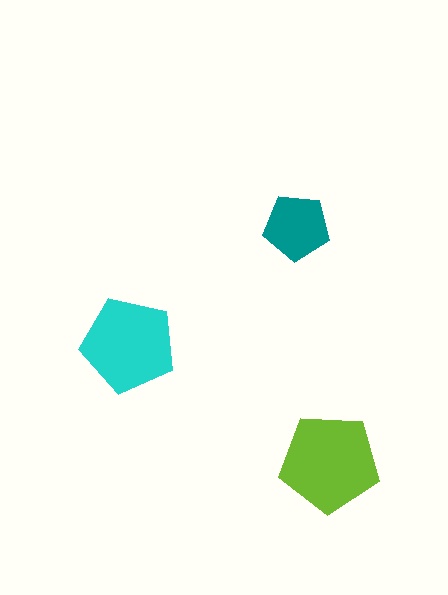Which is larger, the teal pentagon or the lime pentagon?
The lime one.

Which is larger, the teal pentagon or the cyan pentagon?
The cyan one.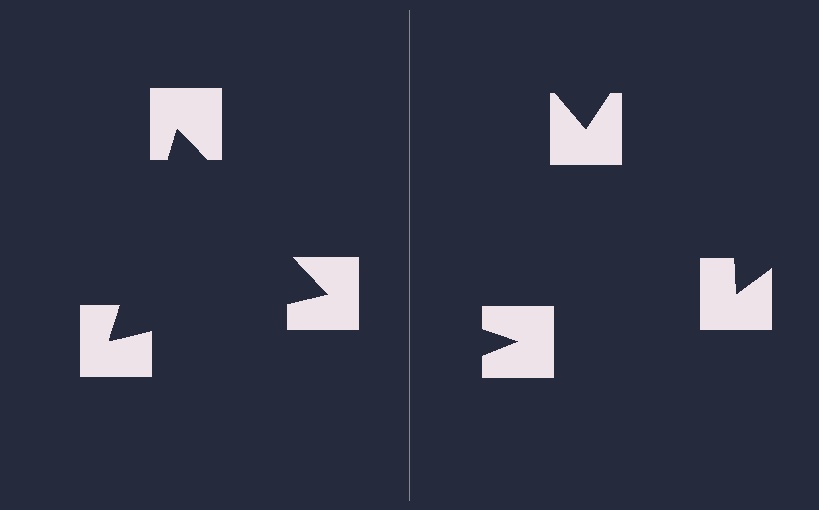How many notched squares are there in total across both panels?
6 — 3 on each side.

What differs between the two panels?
The notched squares are positioned identically on both sides; only the wedge orientations differ. On the left they align to a triangle; on the right they are misaligned.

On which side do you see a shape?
An illusory triangle appears on the left side. On the right side the wedge cuts are rotated, so no coherent shape forms.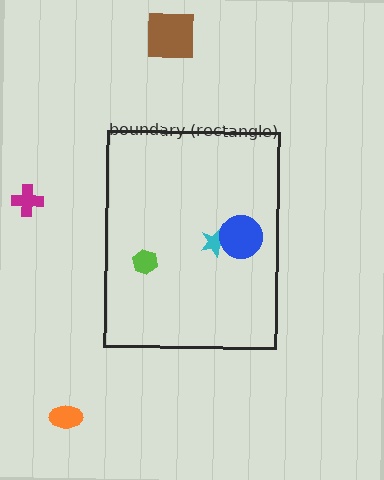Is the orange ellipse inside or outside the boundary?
Outside.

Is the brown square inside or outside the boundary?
Outside.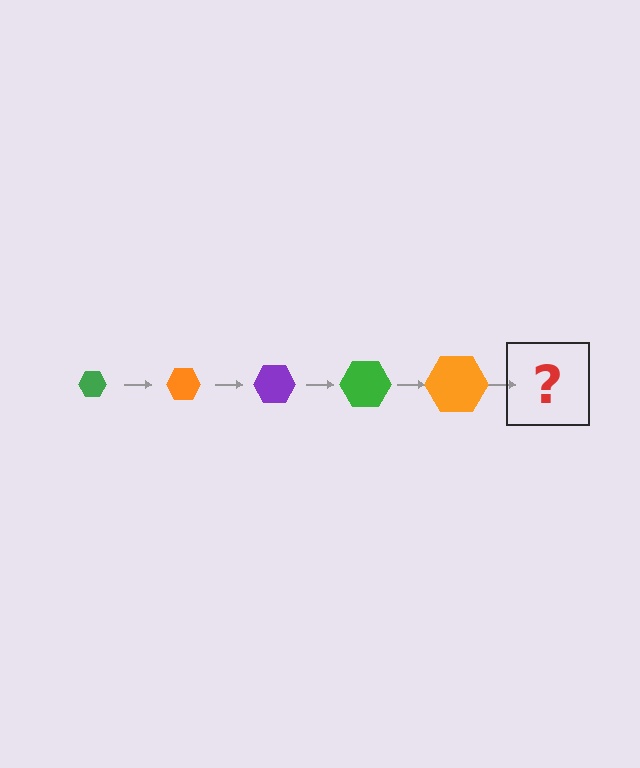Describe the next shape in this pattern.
It should be a purple hexagon, larger than the previous one.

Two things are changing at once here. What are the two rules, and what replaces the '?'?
The two rules are that the hexagon grows larger each step and the color cycles through green, orange, and purple. The '?' should be a purple hexagon, larger than the previous one.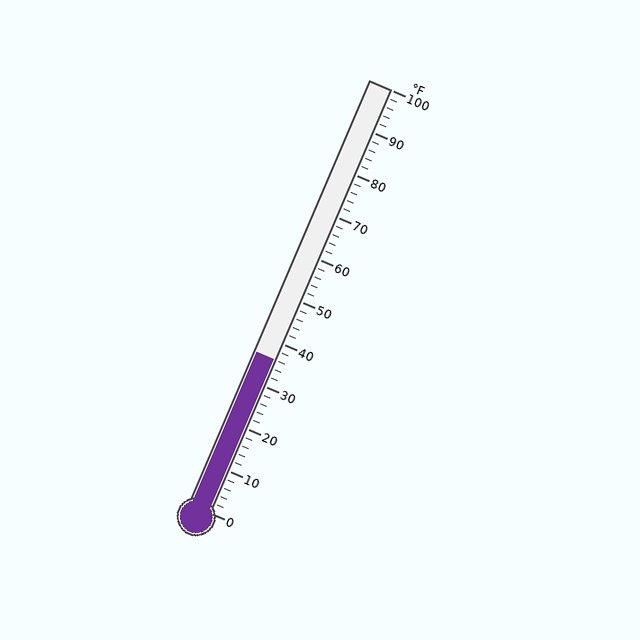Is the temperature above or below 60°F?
The temperature is below 60°F.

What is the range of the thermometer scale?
The thermometer scale ranges from 0°F to 100°F.